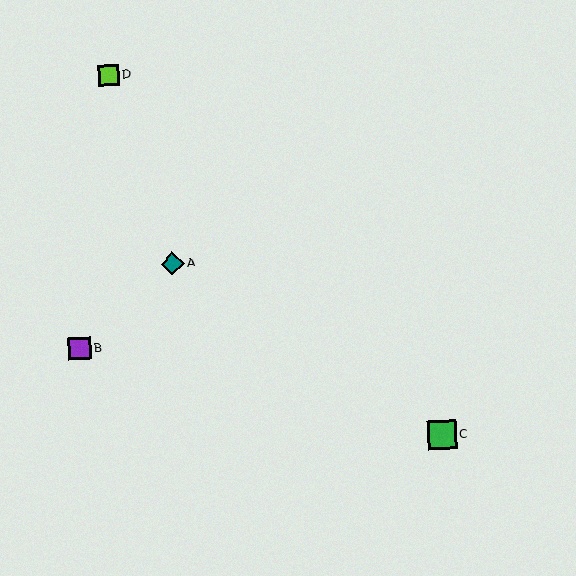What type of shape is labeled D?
Shape D is a lime square.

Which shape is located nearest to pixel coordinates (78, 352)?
The purple square (labeled B) at (79, 349) is nearest to that location.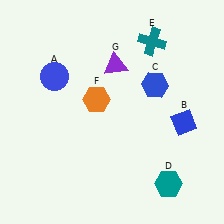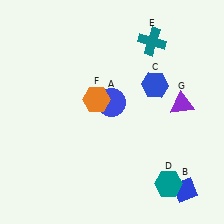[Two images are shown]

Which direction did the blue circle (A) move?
The blue circle (A) moved right.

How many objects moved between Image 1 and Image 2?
3 objects moved between the two images.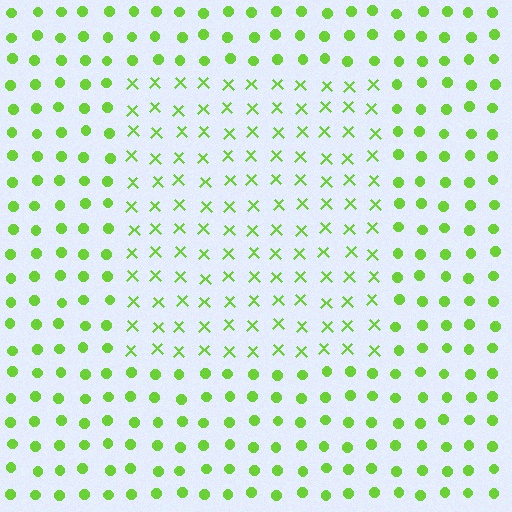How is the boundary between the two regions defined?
The boundary is defined by a change in element shape: X marks inside vs. circles outside. All elements share the same color and spacing.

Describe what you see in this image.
The image is filled with small lime elements arranged in a uniform grid. A rectangle-shaped region contains X marks, while the surrounding area contains circles. The boundary is defined purely by the change in element shape.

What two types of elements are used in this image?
The image uses X marks inside the rectangle region and circles outside it.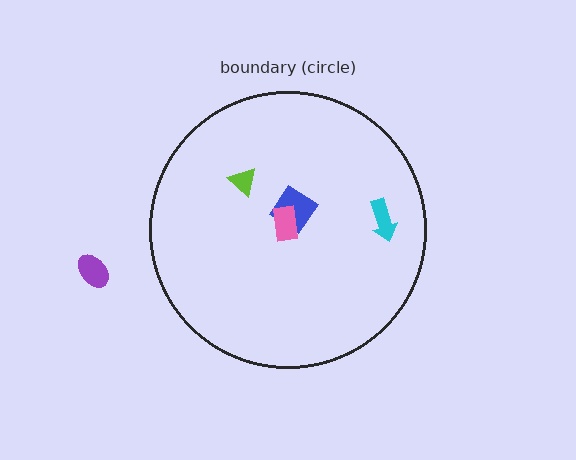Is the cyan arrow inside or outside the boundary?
Inside.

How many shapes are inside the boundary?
4 inside, 1 outside.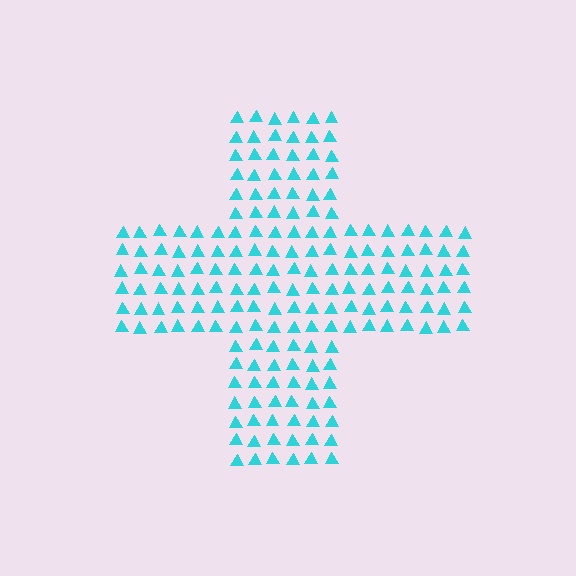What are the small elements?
The small elements are triangles.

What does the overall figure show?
The overall figure shows a cross.